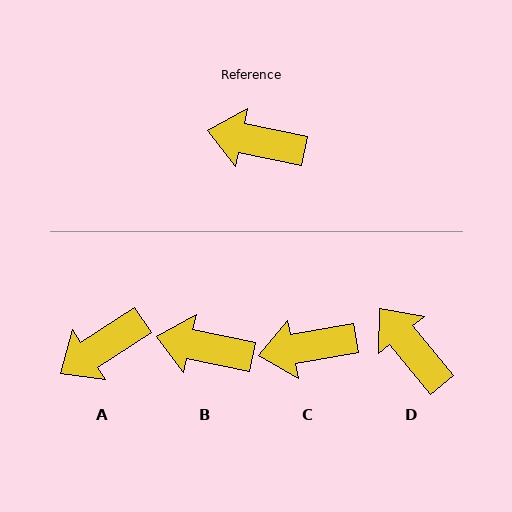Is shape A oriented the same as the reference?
No, it is off by about 45 degrees.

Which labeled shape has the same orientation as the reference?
B.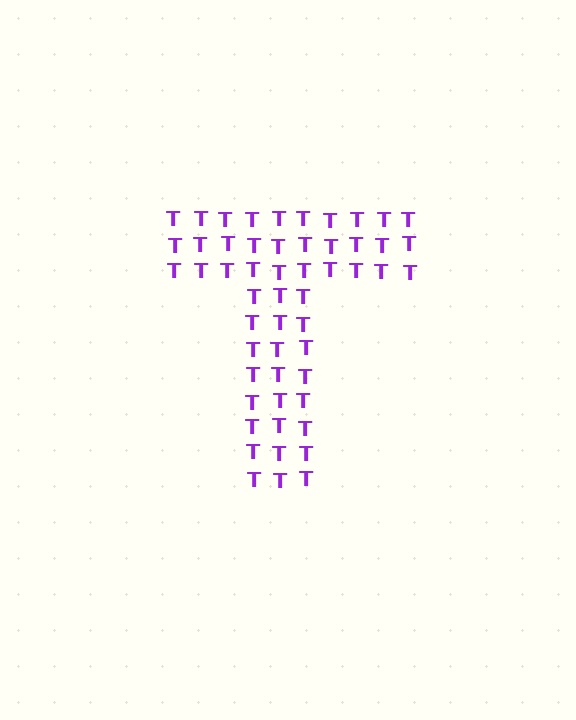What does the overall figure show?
The overall figure shows the letter T.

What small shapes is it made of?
It is made of small letter T's.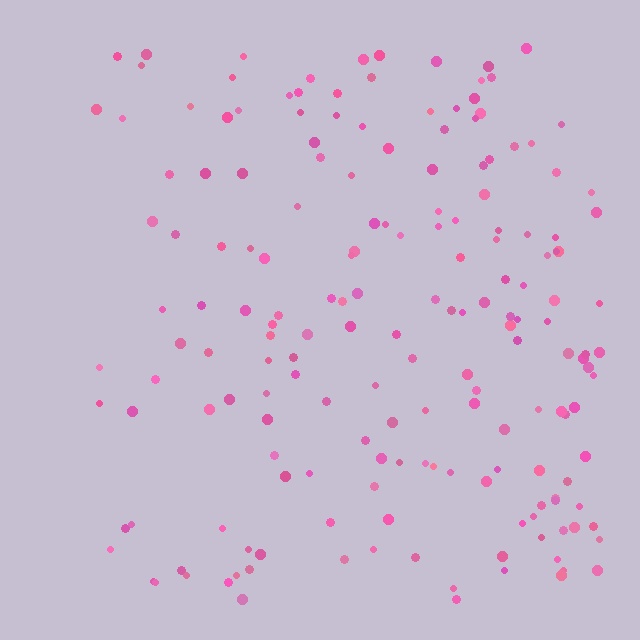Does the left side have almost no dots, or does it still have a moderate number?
Still a moderate number, just noticeably fewer than the right.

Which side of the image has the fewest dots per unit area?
The left.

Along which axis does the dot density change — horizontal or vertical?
Horizontal.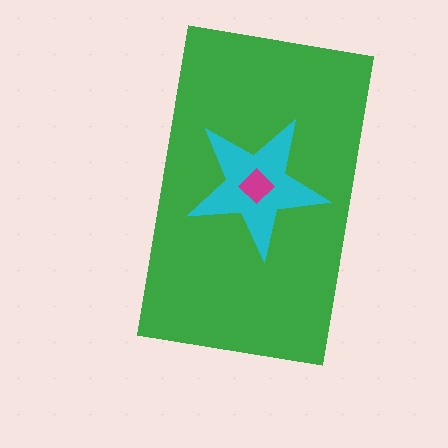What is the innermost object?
The magenta diamond.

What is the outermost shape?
The green rectangle.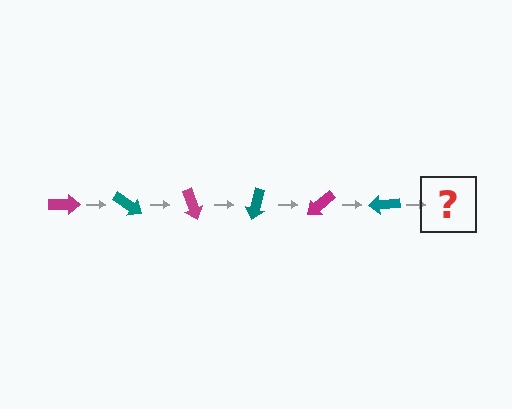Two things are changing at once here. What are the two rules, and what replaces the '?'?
The two rules are that it rotates 35 degrees each step and the color cycles through magenta and teal. The '?' should be a magenta arrow, rotated 210 degrees from the start.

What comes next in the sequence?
The next element should be a magenta arrow, rotated 210 degrees from the start.